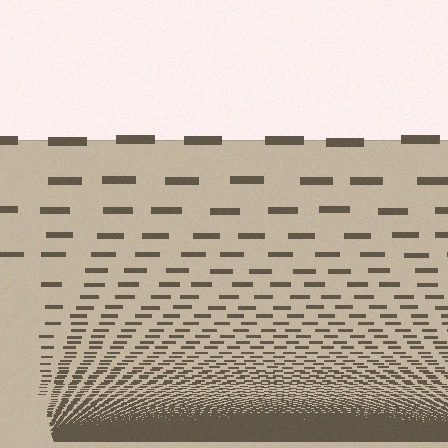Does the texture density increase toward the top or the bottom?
Density increases toward the bottom.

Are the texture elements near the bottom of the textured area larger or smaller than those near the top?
Smaller. The gradient is inverted — elements near the bottom are smaller and denser.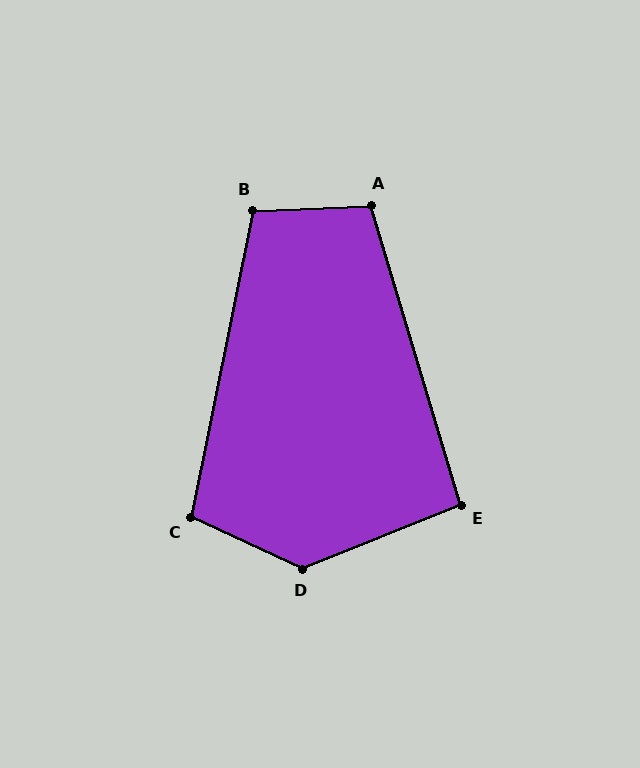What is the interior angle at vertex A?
Approximately 104 degrees (obtuse).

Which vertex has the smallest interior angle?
E, at approximately 95 degrees.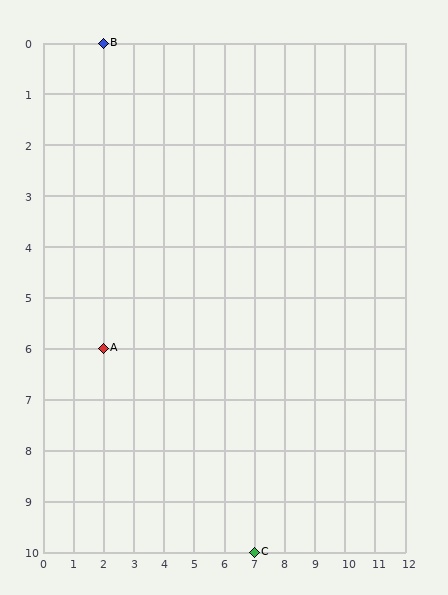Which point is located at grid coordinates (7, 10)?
Point C is at (7, 10).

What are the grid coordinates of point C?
Point C is at grid coordinates (7, 10).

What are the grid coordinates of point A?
Point A is at grid coordinates (2, 6).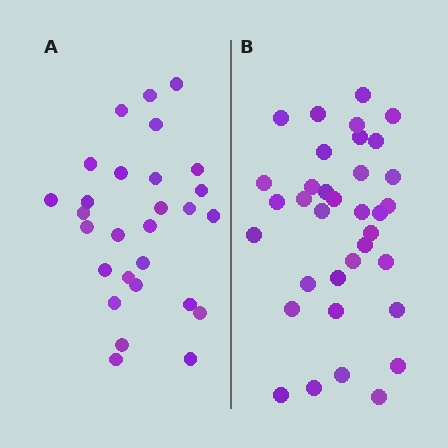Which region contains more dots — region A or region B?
Region B (the right region) has more dots.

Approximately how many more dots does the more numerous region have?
Region B has roughly 8 or so more dots than region A.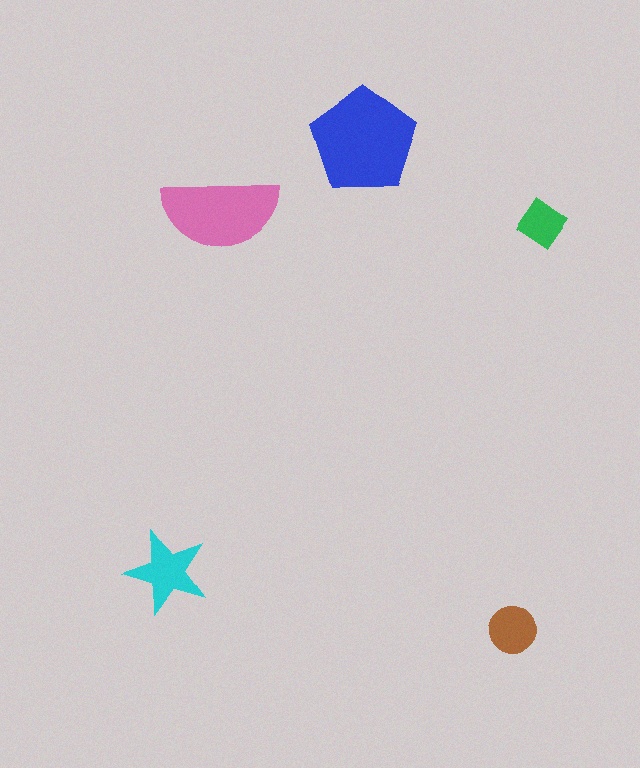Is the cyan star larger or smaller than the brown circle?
Larger.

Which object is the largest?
The blue pentagon.